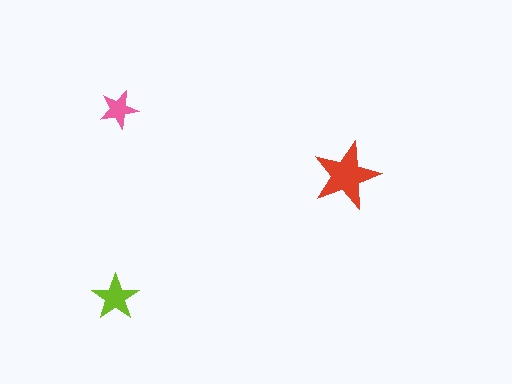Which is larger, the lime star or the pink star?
The lime one.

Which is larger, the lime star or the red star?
The red one.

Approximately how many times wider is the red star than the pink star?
About 2 times wider.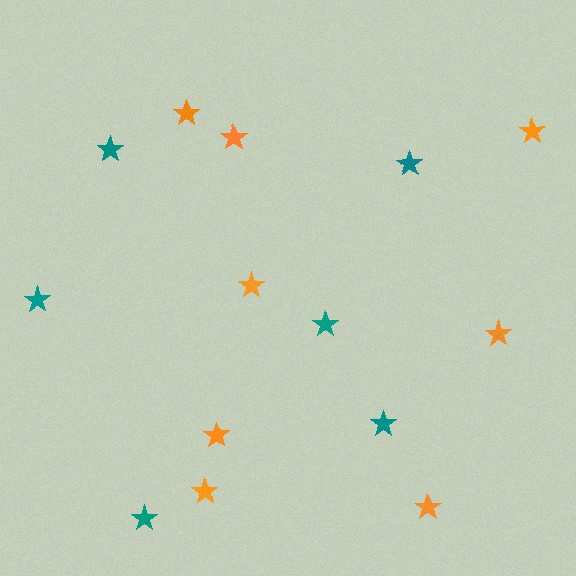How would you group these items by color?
There are 2 groups: one group of teal stars (6) and one group of orange stars (8).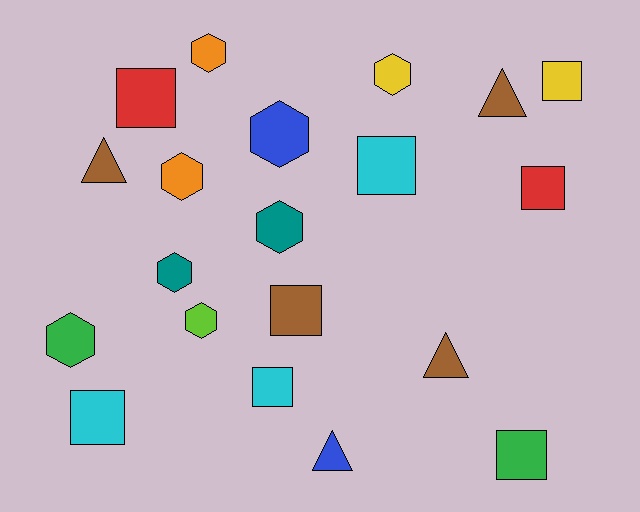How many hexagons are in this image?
There are 8 hexagons.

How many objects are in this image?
There are 20 objects.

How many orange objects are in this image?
There are 2 orange objects.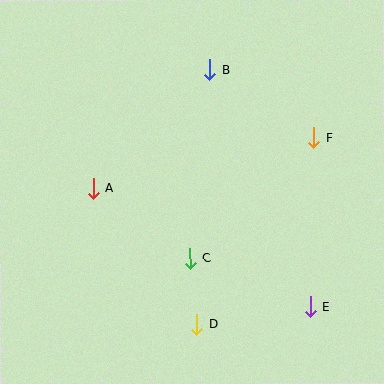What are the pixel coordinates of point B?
Point B is at (210, 70).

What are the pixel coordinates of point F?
Point F is at (313, 138).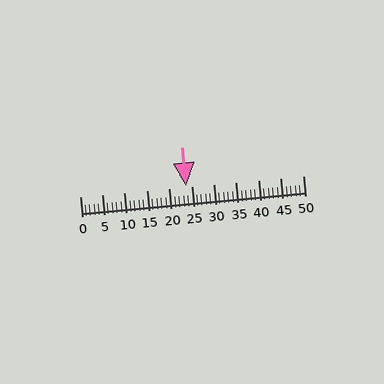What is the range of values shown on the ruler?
The ruler shows values from 0 to 50.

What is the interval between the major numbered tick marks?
The major tick marks are spaced 5 units apart.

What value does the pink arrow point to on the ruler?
The pink arrow points to approximately 24.